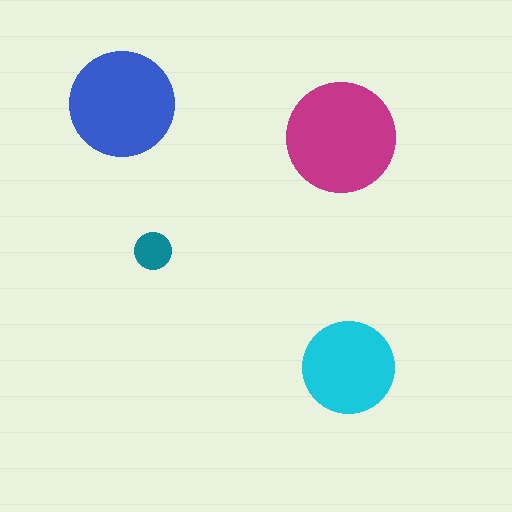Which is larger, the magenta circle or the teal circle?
The magenta one.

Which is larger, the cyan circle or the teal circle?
The cyan one.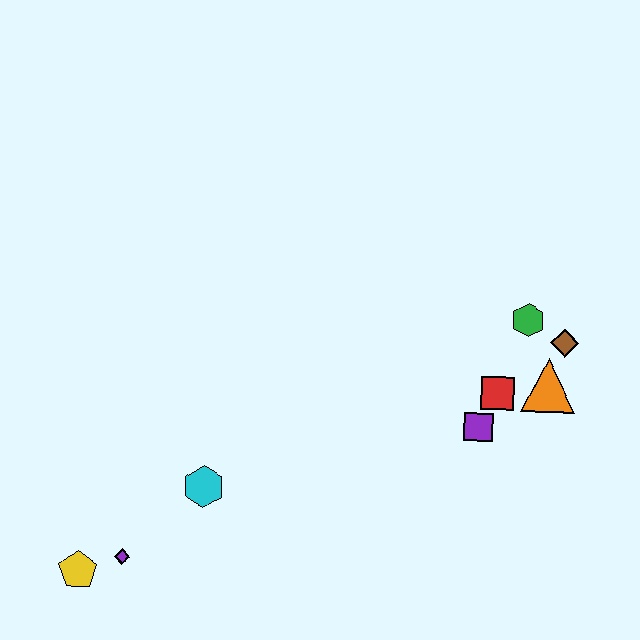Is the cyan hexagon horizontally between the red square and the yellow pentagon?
Yes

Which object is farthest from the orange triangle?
The yellow pentagon is farthest from the orange triangle.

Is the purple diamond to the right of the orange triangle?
No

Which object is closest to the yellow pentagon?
The purple diamond is closest to the yellow pentagon.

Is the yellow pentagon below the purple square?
Yes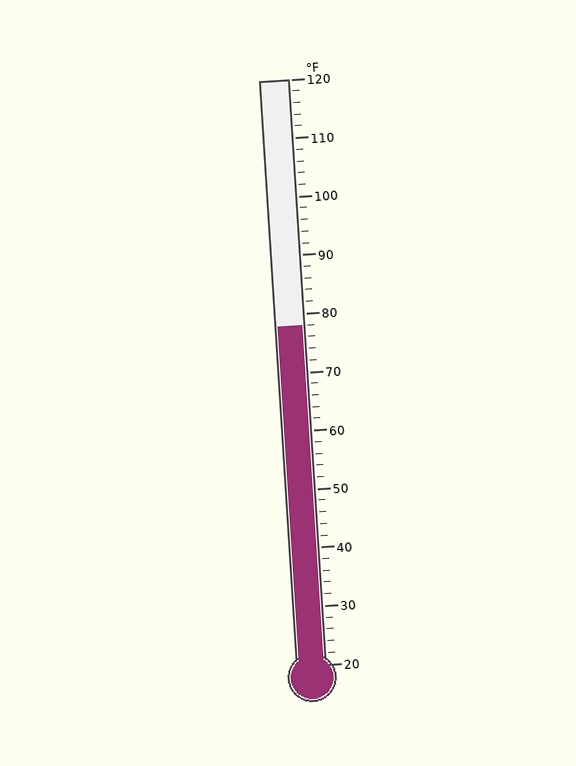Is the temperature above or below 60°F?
The temperature is above 60°F.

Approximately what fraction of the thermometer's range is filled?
The thermometer is filled to approximately 60% of its range.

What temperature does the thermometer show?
The thermometer shows approximately 78°F.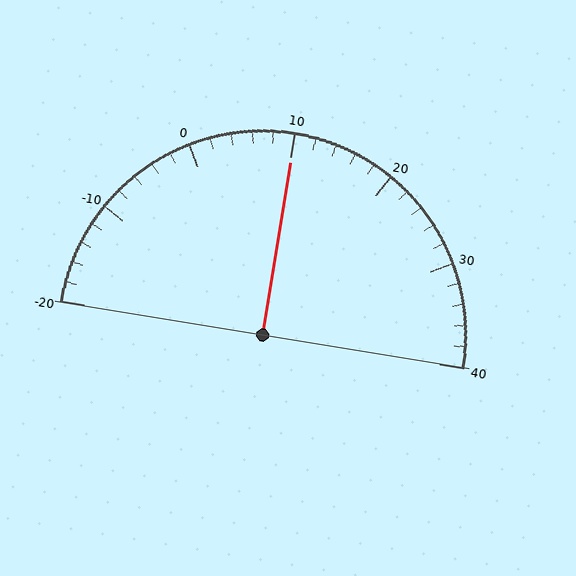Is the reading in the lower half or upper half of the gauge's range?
The reading is in the upper half of the range (-20 to 40).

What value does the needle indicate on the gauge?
The needle indicates approximately 10.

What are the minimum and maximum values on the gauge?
The gauge ranges from -20 to 40.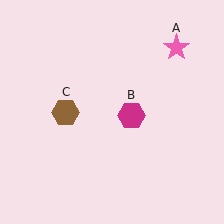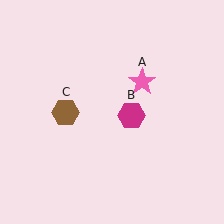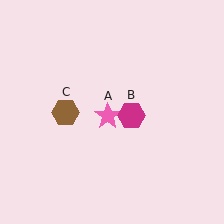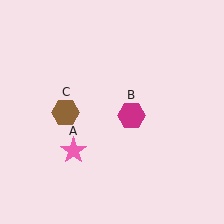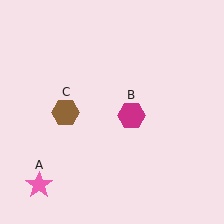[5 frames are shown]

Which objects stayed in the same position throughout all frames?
Magenta hexagon (object B) and brown hexagon (object C) remained stationary.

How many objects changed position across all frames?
1 object changed position: pink star (object A).